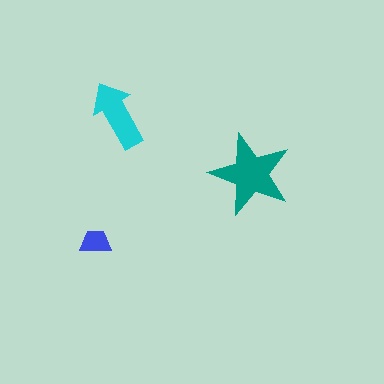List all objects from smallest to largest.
The blue trapezoid, the cyan arrow, the teal star.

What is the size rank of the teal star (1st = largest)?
1st.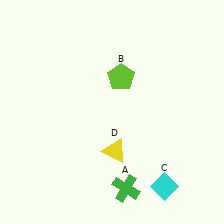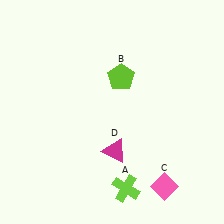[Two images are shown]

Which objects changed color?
A changed from green to lime. C changed from cyan to pink. D changed from yellow to magenta.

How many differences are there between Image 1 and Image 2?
There are 3 differences between the two images.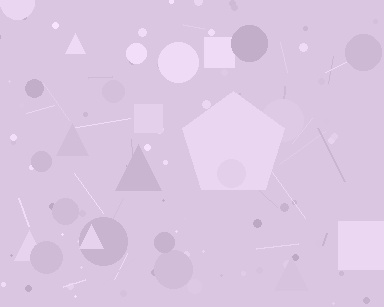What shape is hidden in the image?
A pentagon is hidden in the image.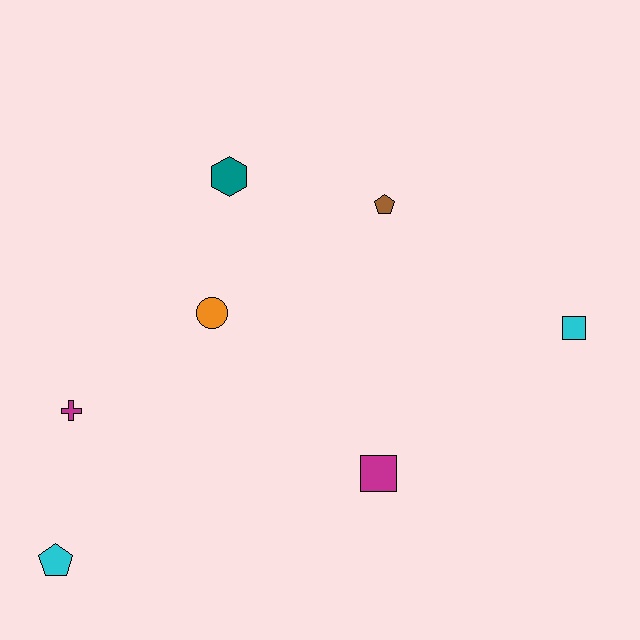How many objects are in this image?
There are 7 objects.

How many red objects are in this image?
There are no red objects.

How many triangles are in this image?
There are no triangles.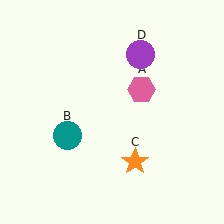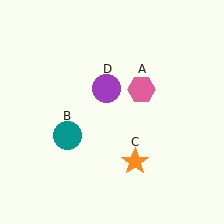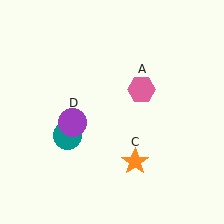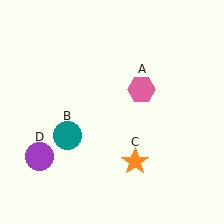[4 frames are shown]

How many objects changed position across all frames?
1 object changed position: purple circle (object D).